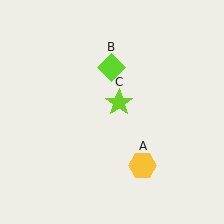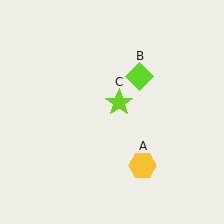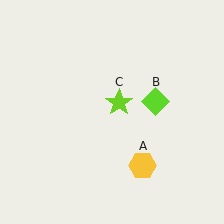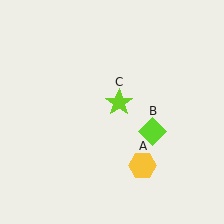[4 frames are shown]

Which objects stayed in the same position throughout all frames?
Yellow hexagon (object A) and lime star (object C) remained stationary.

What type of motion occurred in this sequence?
The lime diamond (object B) rotated clockwise around the center of the scene.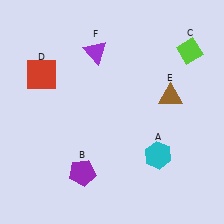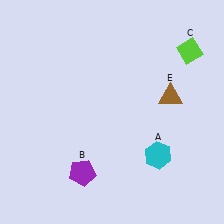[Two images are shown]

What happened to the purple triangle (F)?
The purple triangle (F) was removed in Image 2. It was in the top-left area of Image 1.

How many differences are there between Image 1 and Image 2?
There are 2 differences between the two images.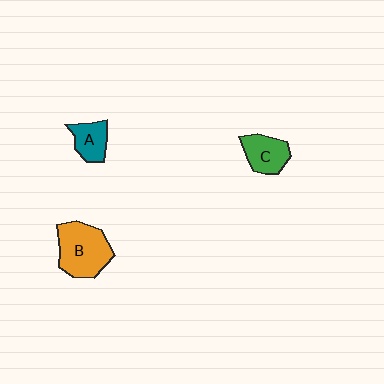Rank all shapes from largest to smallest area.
From largest to smallest: B (orange), C (green), A (teal).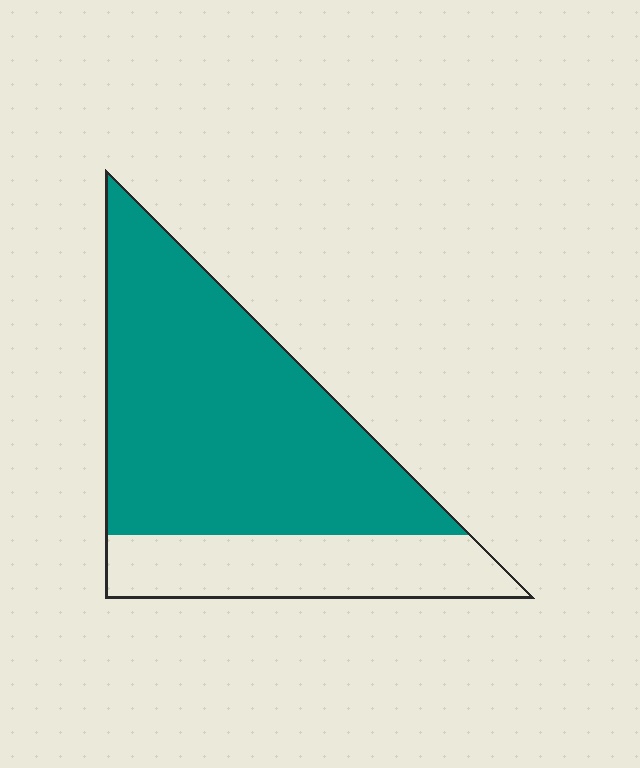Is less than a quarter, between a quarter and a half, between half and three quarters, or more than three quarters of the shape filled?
Between half and three quarters.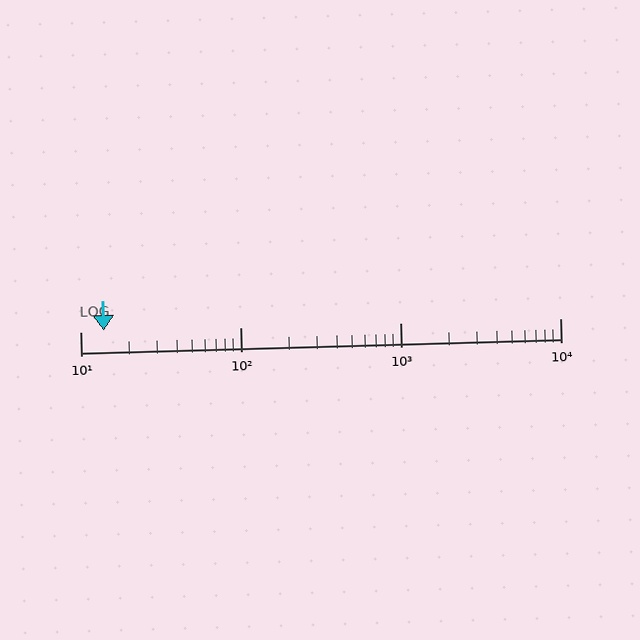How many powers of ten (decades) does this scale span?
The scale spans 3 decades, from 10 to 10000.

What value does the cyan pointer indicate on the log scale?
The pointer indicates approximately 14.